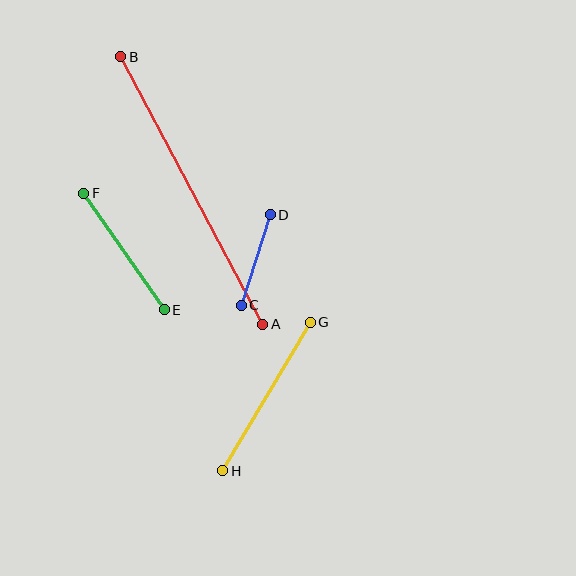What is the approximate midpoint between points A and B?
The midpoint is at approximately (192, 190) pixels.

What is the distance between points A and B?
The distance is approximately 303 pixels.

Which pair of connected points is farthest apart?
Points A and B are farthest apart.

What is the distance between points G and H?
The distance is approximately 173 pixels.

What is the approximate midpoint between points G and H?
The midpoint is at approximately (267, 397) pixels.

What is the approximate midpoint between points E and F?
The midpoint is at approximately (124, 252) pixels.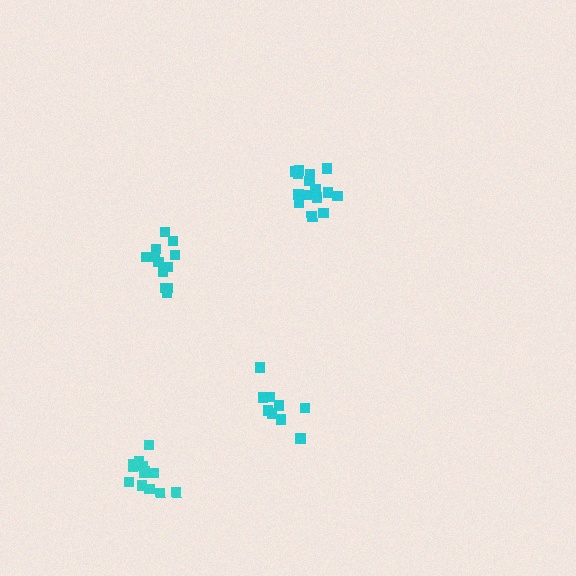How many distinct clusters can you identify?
There are 4 distinct clusters.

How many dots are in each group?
Group 1: 12 dots, Group 2: 13 dots, Group 3: 9 dots, Group 4: 15 dots (49 total).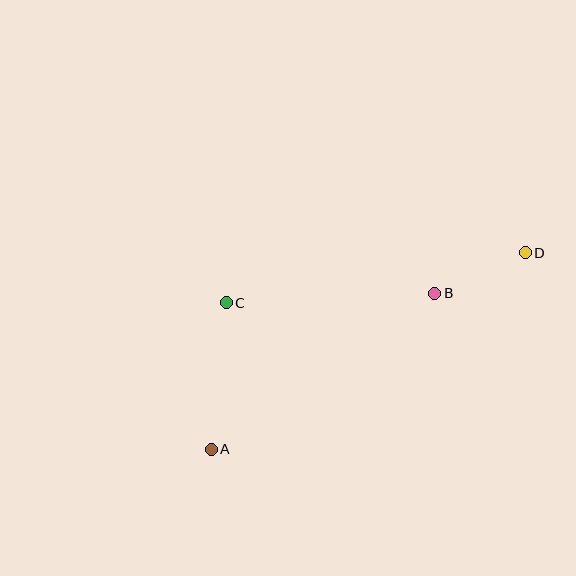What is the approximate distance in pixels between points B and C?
The distance between B and C is approximately 209 pixels.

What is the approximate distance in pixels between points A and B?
The distance between A and B is approximately 273 pixels.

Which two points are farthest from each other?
Points A and D are farthest from each other.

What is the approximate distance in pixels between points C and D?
The distance between C and D is approximately 303 pixels.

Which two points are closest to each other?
Points B and D are closest to each other.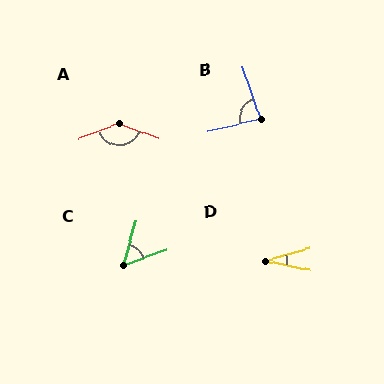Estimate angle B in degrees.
Approximately 84 degrees.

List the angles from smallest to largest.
D (28°), C (55°), B (84°), A (139°).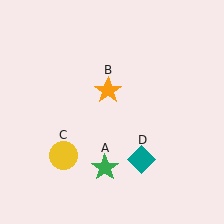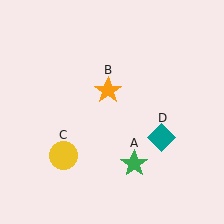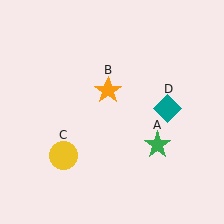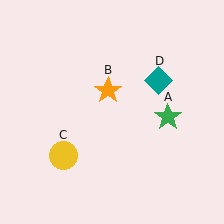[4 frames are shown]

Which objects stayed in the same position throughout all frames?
Orange star (object B) and yellow circle (object C) remained stationary.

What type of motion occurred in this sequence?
The green star (object A), teal diamond (object D) rotated counterclockwise around the center of the scene.